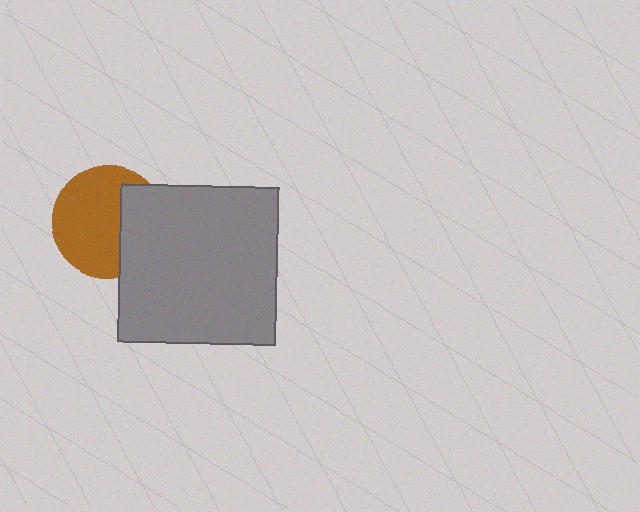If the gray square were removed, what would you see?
You would see the complete brown circle.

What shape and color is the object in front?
The object in front is a gray square.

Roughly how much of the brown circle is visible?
Most of it is visible (roughly 66%).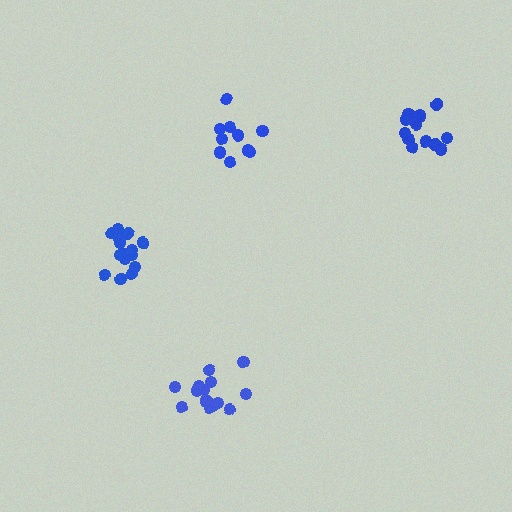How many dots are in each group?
Group 1: 17 dots, Group 2: 12 dots, Group 3: 16 dots, Group 4: 16 dots (61 total).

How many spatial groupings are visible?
There are 4 spatial groupings.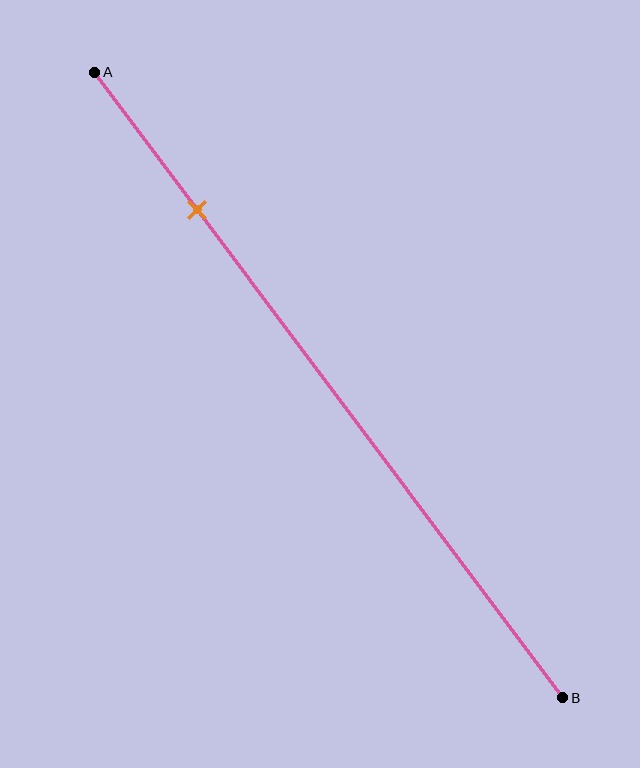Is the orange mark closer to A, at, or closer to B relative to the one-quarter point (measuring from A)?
The orange mark is approximately at the one-quarter point of segment AB.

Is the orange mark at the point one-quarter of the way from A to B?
Yes, the mark is approximately at the one-quarter point.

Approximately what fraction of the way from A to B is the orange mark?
The orange mark is approximately 20% of the way from A to B.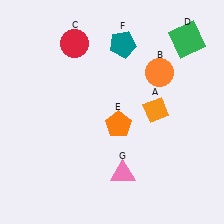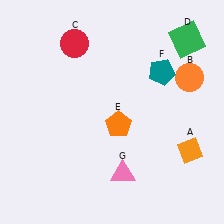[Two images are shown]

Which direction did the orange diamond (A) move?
The orange diamond (A) moved down.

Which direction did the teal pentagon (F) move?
The teal pentagon (F) moved right.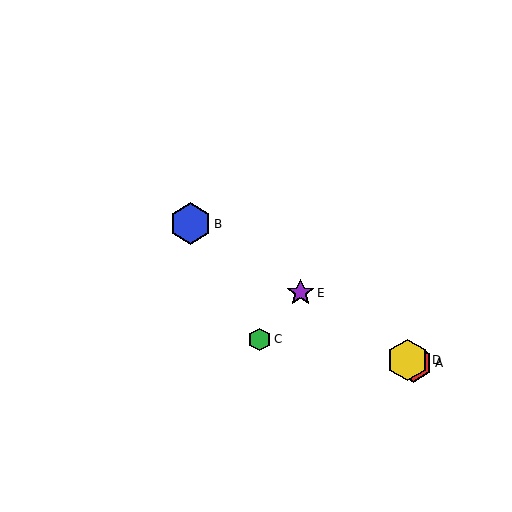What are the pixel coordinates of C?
Object C is at (259, 339).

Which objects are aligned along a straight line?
Objects A, B, D, E are aligned along a straight line.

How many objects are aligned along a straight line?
4 objects (A, B, D, E) are aligned along a straight line.